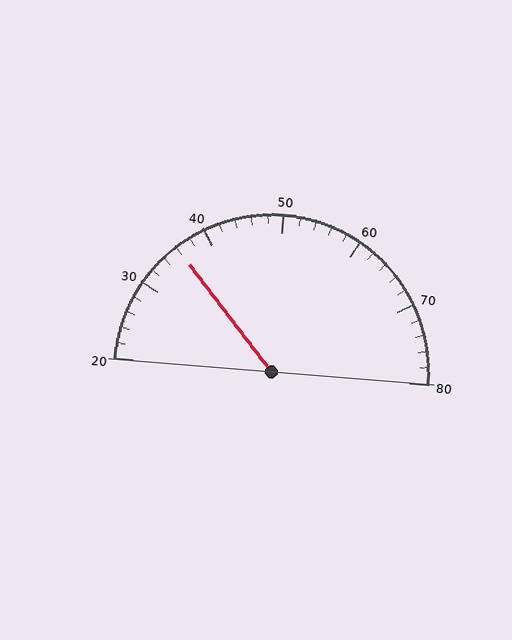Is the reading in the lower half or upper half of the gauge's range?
The reading is in the lower half of the range (20 to 80).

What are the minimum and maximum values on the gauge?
The gauge ranges from 20 to 80.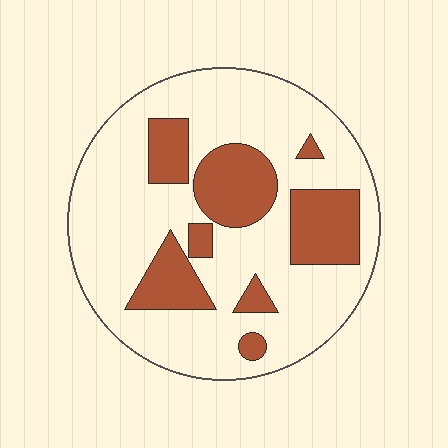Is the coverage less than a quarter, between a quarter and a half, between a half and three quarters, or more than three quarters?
Between a quarter and a half.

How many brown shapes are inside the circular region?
8.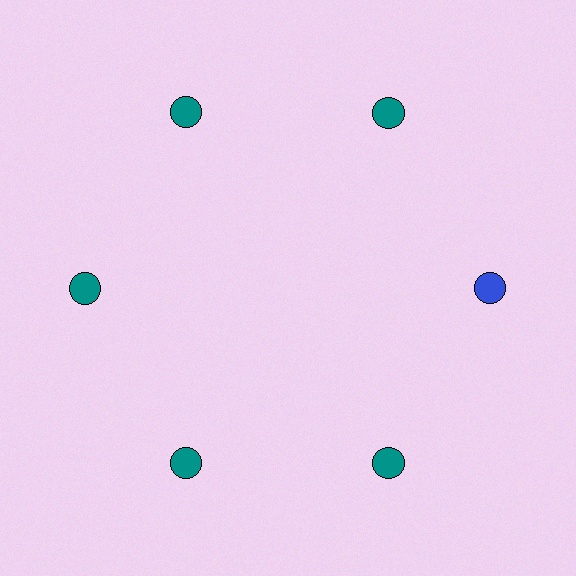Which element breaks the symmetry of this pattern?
The blue circle at roughly the 3 o'clock position breaks the symmetry. All other shapes are teal circles.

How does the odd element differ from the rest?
It has a different color: blue instead of teal.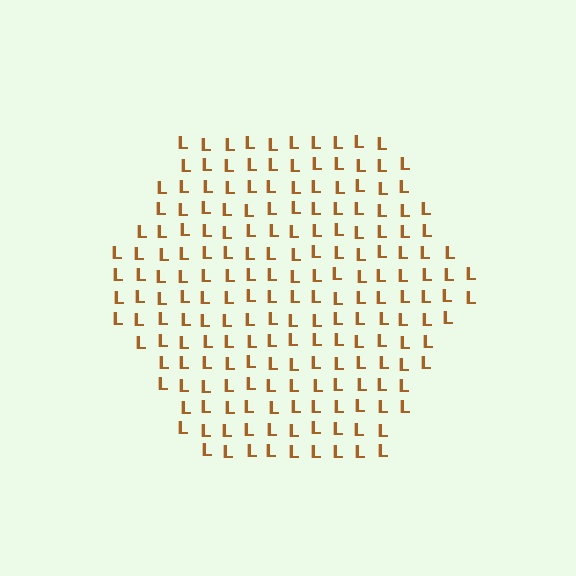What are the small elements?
The small elements are letter L's.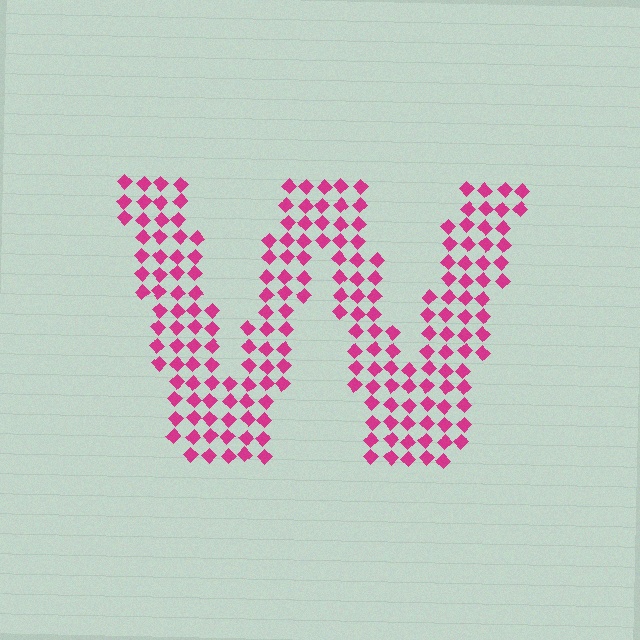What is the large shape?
The large shape is the letter W.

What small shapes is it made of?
It is made of small diamonds.